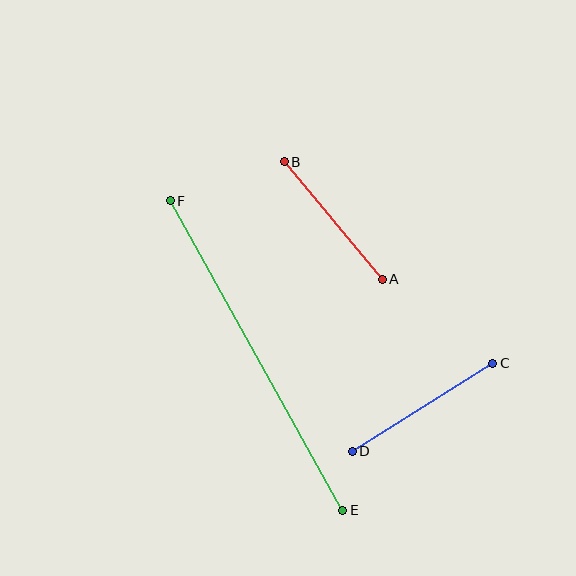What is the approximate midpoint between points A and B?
The midpoint is at approximately (333, 220) pixels.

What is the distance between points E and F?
The distance is approximately 354 pixels.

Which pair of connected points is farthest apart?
Points E and F are farthest apart.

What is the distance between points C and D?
The distance is approximately 166 pixels.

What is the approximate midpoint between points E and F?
The midpoint is at approximately (257, 356) pixels.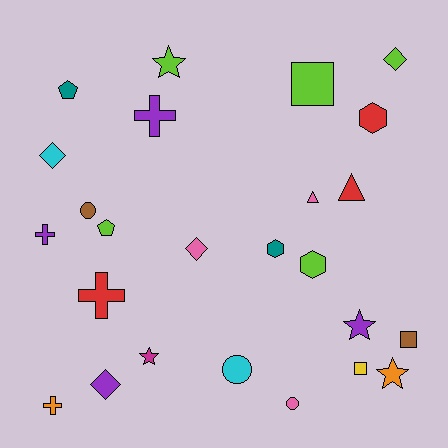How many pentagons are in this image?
There are 2 pentagons.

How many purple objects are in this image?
There are 4 purple objects.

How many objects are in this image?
There are 25 objects.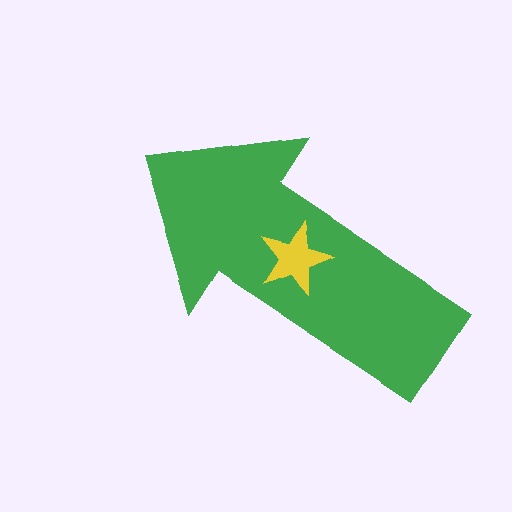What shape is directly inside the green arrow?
The yellow star.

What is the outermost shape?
The green arrow.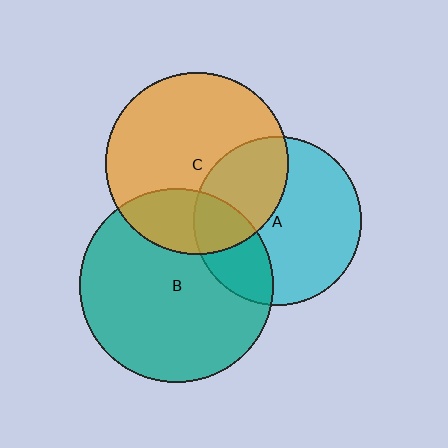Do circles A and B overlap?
Yes.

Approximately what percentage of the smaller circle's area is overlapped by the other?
Approximately 25%.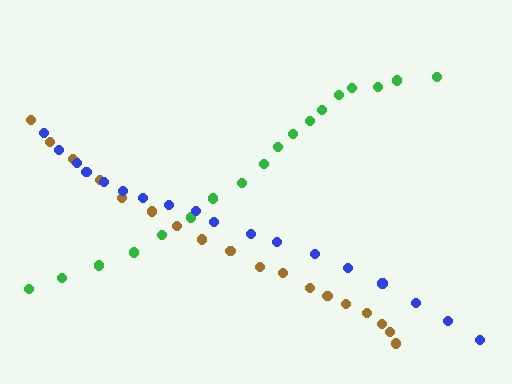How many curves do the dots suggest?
There are 3 distinct paths.